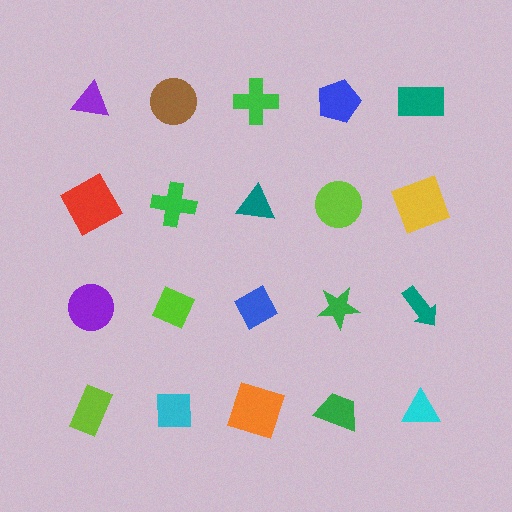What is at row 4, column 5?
A cyan triangle.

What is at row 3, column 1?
A purple circle.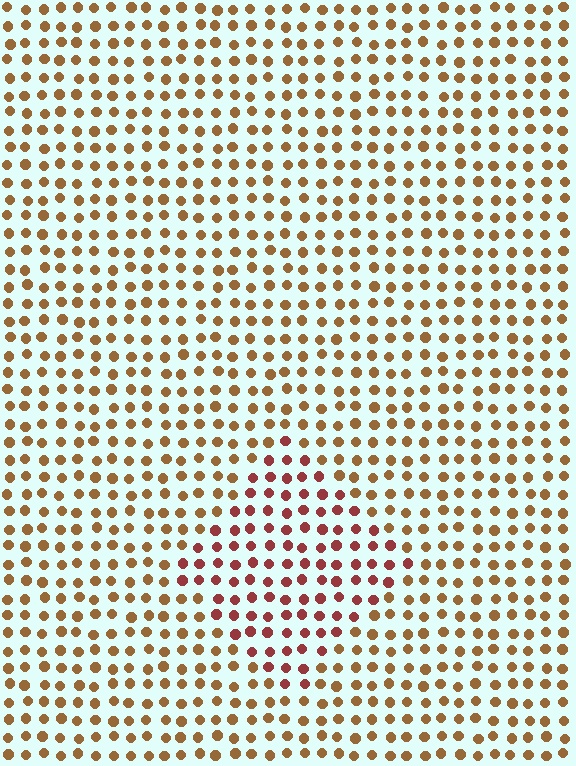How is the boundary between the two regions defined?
The boundary is defined purely by a slight shift in hue (about 34 degrees). Spacing, size, and orientation are identical on both sides.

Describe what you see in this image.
The image is filled with small brown elements in a uniform arrangement. A diamond-shaped region is visible where the elements are tinted to a slightly different hue, forming a subtle color boundary.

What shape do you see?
I see a diamond.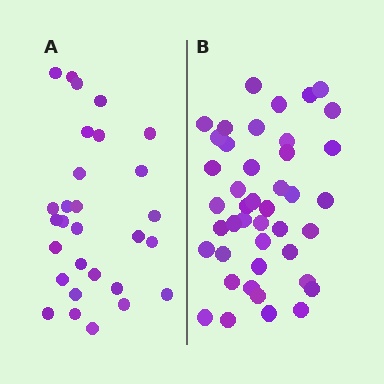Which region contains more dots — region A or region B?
Region B (the right region) has more dots.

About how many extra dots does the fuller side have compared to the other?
Region B has approximately 15 more dots than region A.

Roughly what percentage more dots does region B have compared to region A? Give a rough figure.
About 50% more.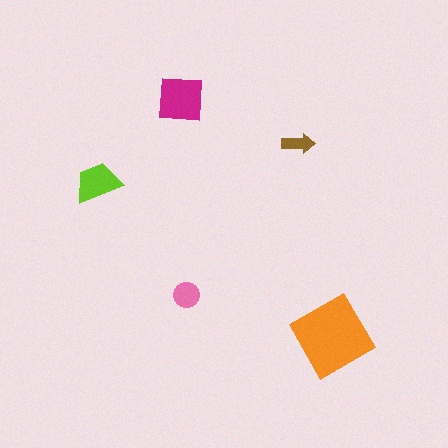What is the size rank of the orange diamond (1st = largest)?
1st.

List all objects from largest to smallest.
The orange diamond, the magenta square, the lime trapezoid, the pink circle, the brown arrow.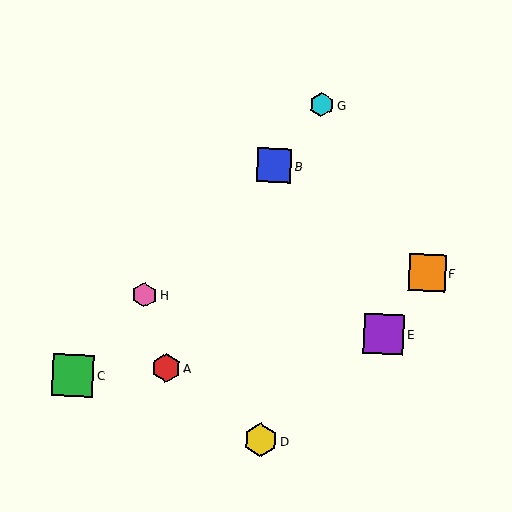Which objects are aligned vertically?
Objects B, D are aligned vertically.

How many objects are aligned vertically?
2 objects (B, D) are aligned vertically.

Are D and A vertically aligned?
No, D is at x≈260 and A is at x≈166.